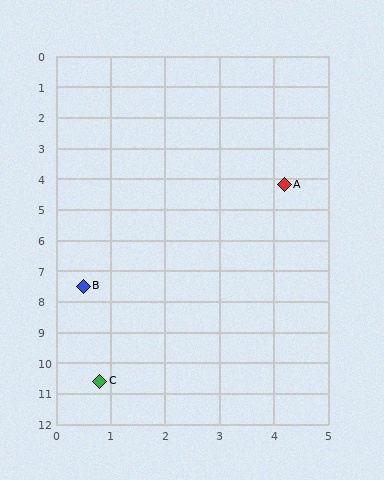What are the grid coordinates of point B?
Point B is at approximately (0.5, 7.5).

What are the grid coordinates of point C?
Point C is at approximately (0.8, 10.6).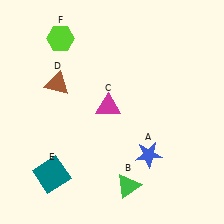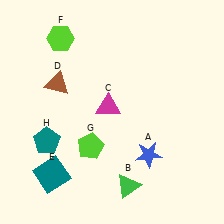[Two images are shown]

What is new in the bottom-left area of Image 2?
A lime pentagon (G) was added in the bottom-left area of Image 2.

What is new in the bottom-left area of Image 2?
A teal pentagon (H) was added in the bottom-left area of Image 2.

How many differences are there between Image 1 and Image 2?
There are 2 differences between the two images.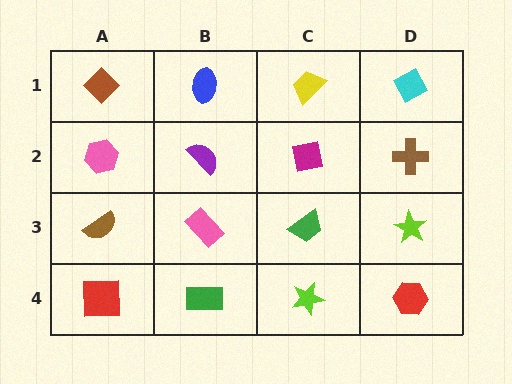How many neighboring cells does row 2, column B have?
4.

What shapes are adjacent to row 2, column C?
A yellow trapezoid (row 1, column C), a green trapezoid (row 3, column C), a purple semicircle (row 2, column B), a brown cross (row 2, column D).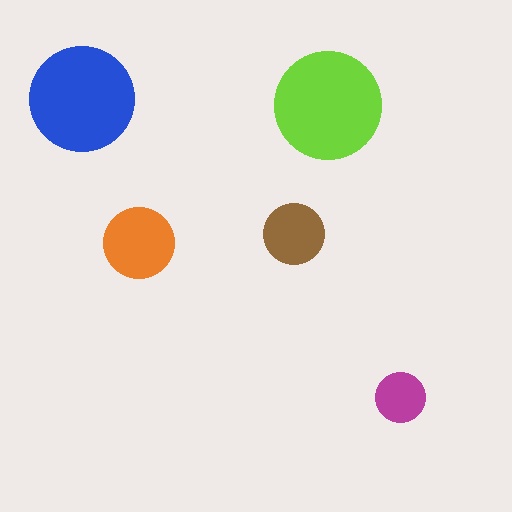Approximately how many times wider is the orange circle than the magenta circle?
About 1.5 times wider.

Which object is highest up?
The blue circle is topmost.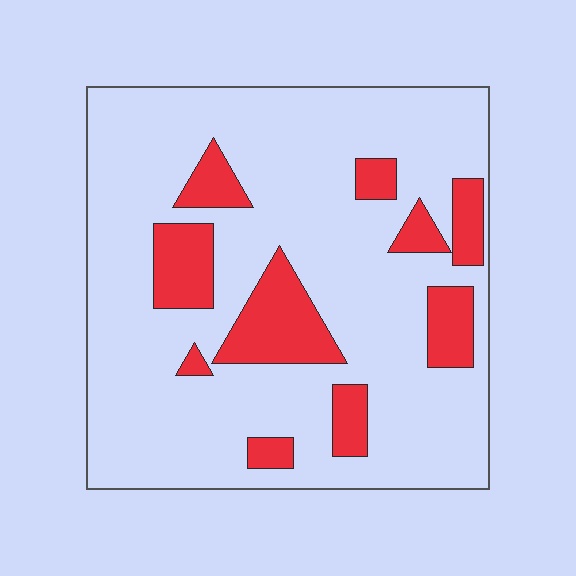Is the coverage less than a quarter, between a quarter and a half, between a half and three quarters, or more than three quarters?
Less than a quarter.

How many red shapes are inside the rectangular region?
10.